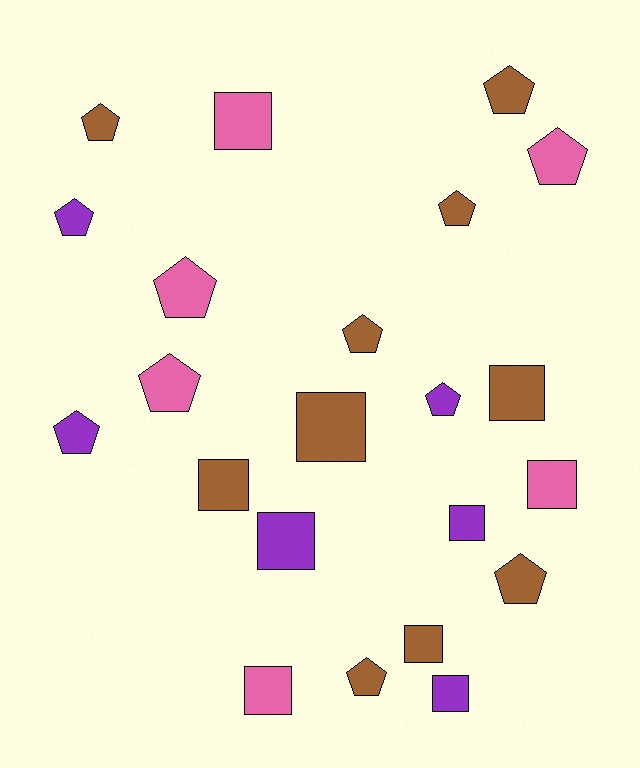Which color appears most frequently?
Brown, with 10 objects.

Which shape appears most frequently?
Pentagon, with 12 objects.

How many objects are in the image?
There are 22 objects.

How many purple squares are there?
There are 3 purple squares.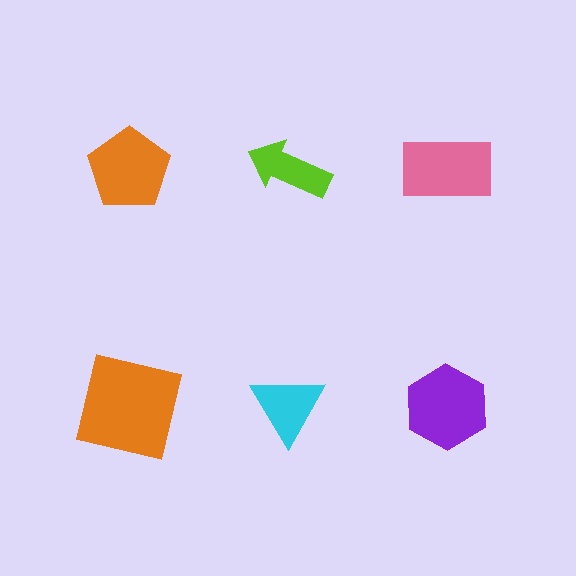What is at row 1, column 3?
A pink rectangle.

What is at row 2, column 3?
A purple hexagon.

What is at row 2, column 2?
A cyan triangle.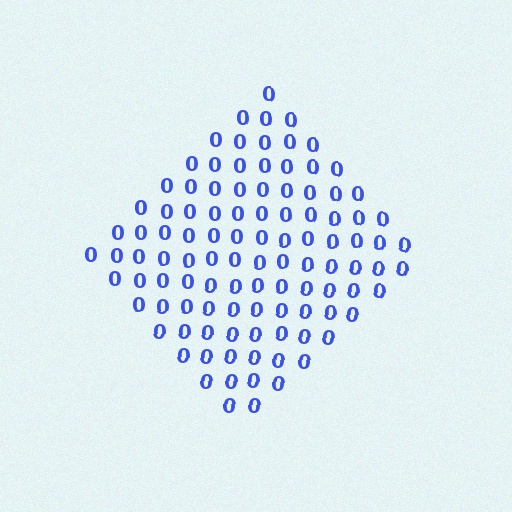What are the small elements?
The small elements are digit 0's.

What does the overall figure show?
The overall figure shows a diamond.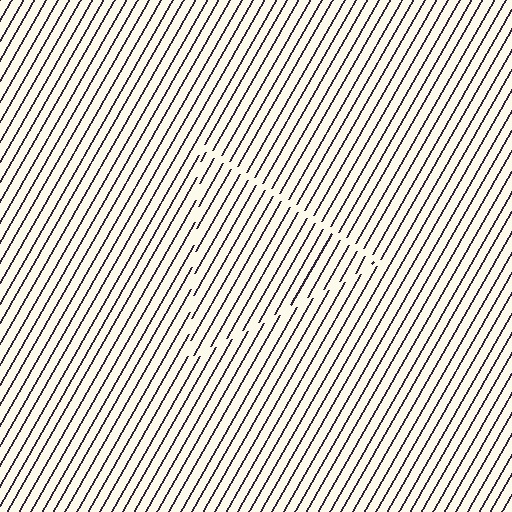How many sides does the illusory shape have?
3 sides — the line-ends trace a triangle.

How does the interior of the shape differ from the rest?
The interior of the shape contains the same grating, shifted by half a period — the contour is defined by the phase discontinuity where line-ends from the inner and outer gratings abut.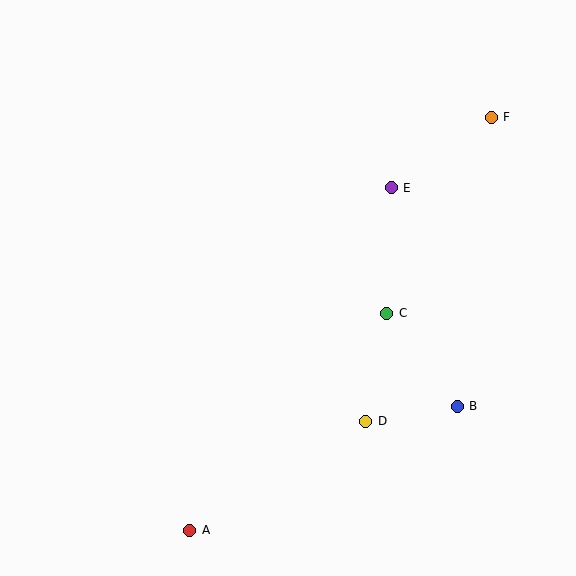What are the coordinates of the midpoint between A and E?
The midpoint between A and E is at (290, 359).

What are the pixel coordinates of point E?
Point E is at (391, 188).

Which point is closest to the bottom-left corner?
Point A is closest to the bottom-left corner.